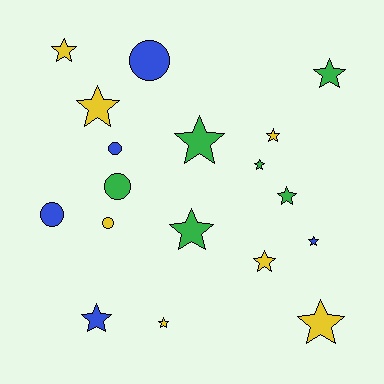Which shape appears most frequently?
Star, with 13 objects.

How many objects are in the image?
There are 18 objects.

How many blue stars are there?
There are 2 blue stars.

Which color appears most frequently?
Yellow, with 7 objects.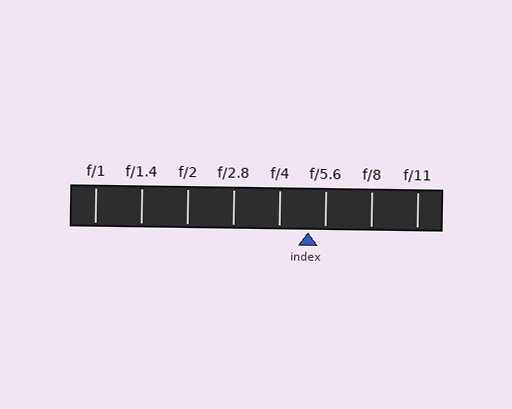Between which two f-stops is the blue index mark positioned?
The index mark is between f/4 and f/5.6.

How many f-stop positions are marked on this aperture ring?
There are 8 f-stop positions marked.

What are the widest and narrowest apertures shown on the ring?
The widest aperture shown is f/1 and the narrowest is f/11.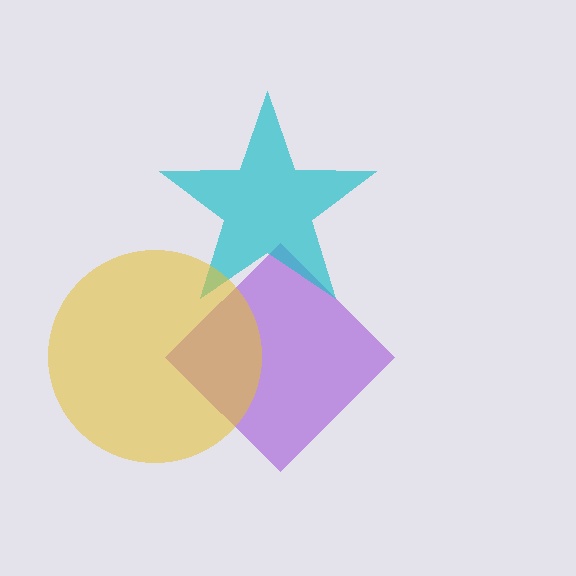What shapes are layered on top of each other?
The layered shapes are: a purple diamond, a cyan star, a yellow circle.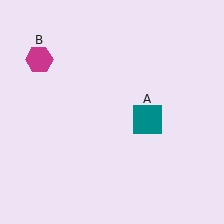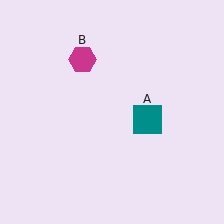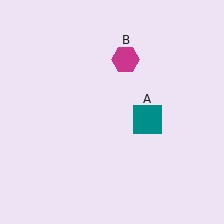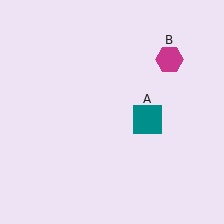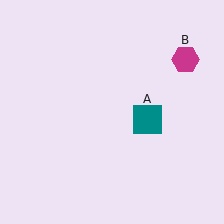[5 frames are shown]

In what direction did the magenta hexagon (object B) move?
The magenta hexagon (object B) moved right.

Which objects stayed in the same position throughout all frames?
Teal square (object A) remained stationary.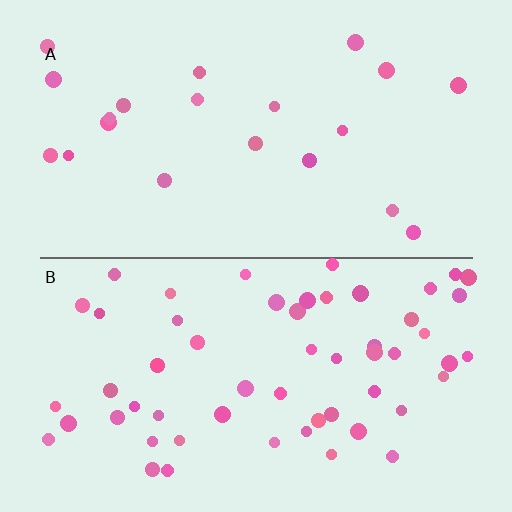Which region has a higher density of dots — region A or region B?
B (the bottom).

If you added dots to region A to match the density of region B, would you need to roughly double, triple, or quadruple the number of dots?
Approximately triple.